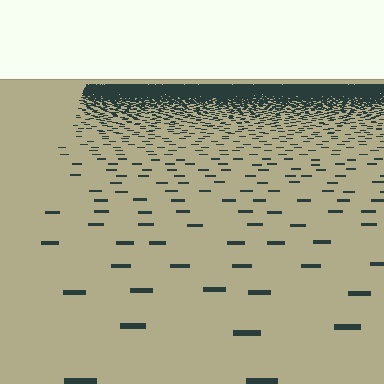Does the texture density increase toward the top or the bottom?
Density increases toward the top.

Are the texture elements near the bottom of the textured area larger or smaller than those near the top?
Larger. Near the bottom, elements are closer to the viewer and appear at a bigger on-screen size.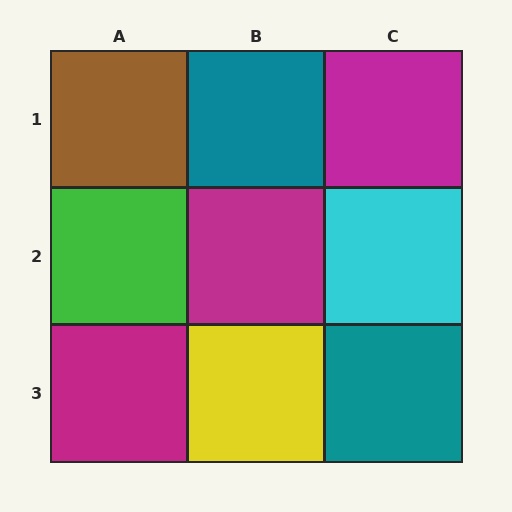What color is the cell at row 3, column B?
Yellow.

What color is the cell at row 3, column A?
Magenta.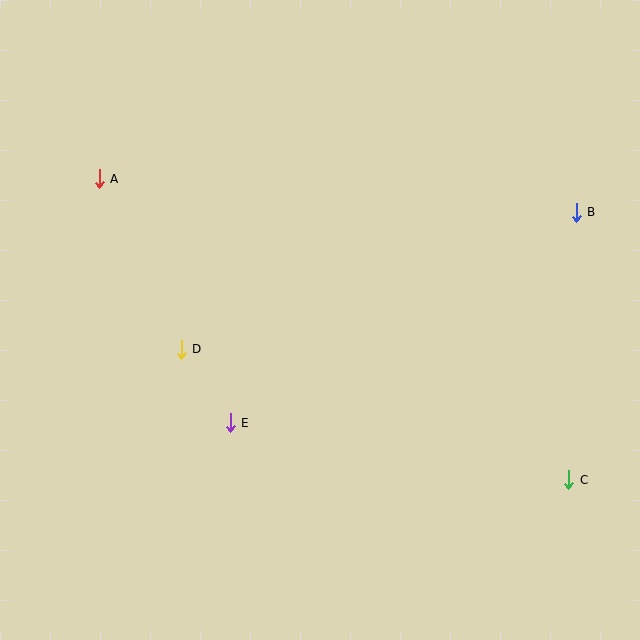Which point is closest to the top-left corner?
Point A is closest to the top-left corner.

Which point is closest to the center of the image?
Point E at (230, 423) is closest to the center.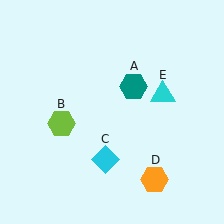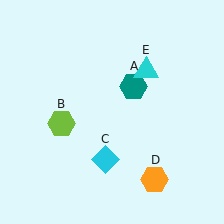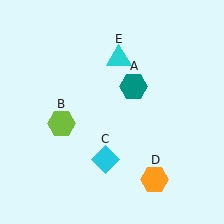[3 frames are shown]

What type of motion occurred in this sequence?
The cyan triangle (object E) rotated counterclockwise around the center of the scene.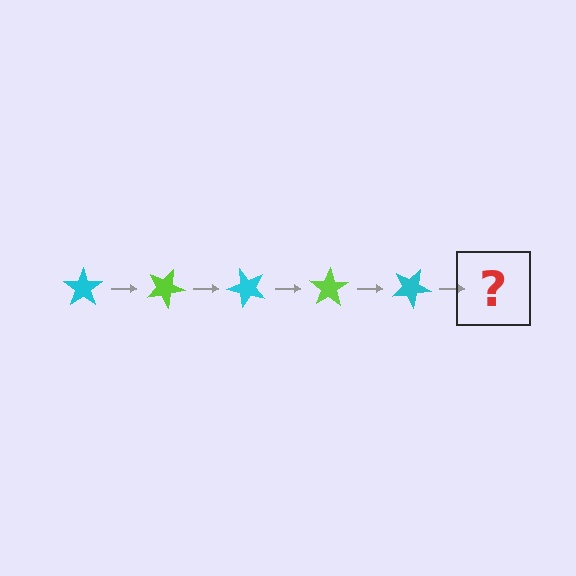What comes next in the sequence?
The next element should be a lime star, rotated 125 degrees from the start.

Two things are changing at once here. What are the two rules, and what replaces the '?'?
The two rules are that it rotates 25 degrees each step and the color cycles through cyan and lime. The '?' should be a lime star, rotated 125 degrees from the start.